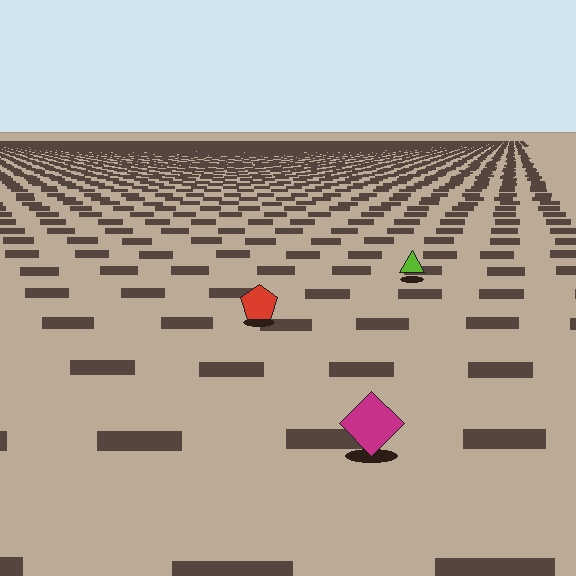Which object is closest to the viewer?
The magenta diamond is closest. The texture marks near it are larger and more spread out.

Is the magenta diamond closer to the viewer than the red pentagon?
Yes. The magenta diamond is closer — you can tell from the texture gradient: the ground texture is coarser near it.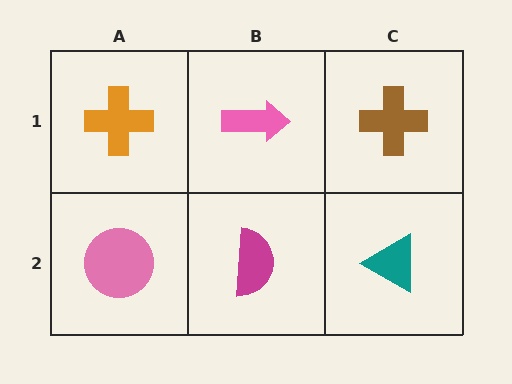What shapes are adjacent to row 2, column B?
A pink arrow (row 1, column B), a pink circle (row 2, column A), a teal triangle (row 2, column C).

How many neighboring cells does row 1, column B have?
3.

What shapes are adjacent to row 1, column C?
A teal triangle (row 2, column C), a pink arrow (row 1, column B).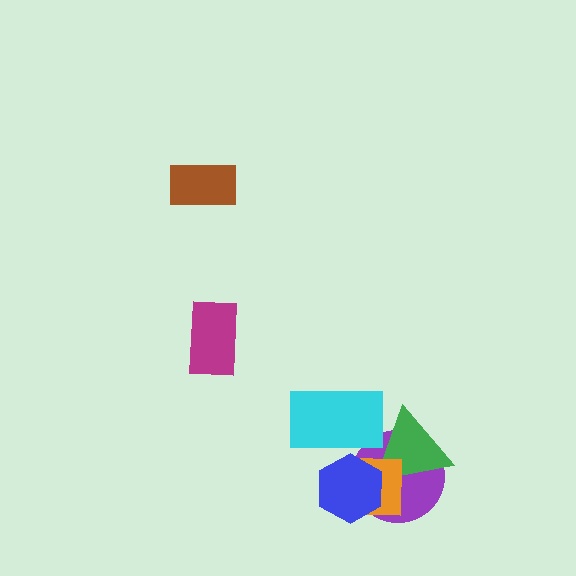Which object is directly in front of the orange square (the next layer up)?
The blue hexagon is directly in front of the orange square.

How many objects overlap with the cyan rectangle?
3 objects overlap with the cyan rectangle.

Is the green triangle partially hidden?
Yes, it is partially covered by another shape.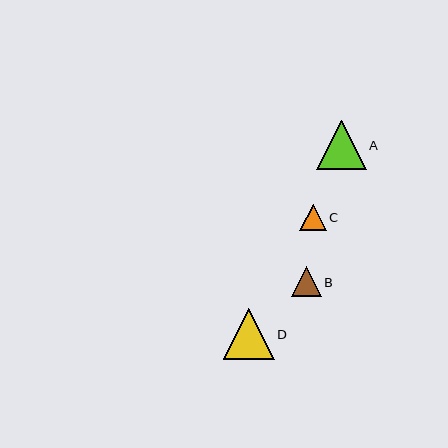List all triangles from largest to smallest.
From largest to smallest: D, A, B, C.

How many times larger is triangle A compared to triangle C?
Triangle A is approximately 1.8 times the size of triangle C.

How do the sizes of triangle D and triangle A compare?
Triangle D and triangle A are approximately the same size.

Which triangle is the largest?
Triangle D is the largest with a size of approximately 51 pixels.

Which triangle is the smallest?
Triangle C is the smallest with a size of approximately 27 pixels.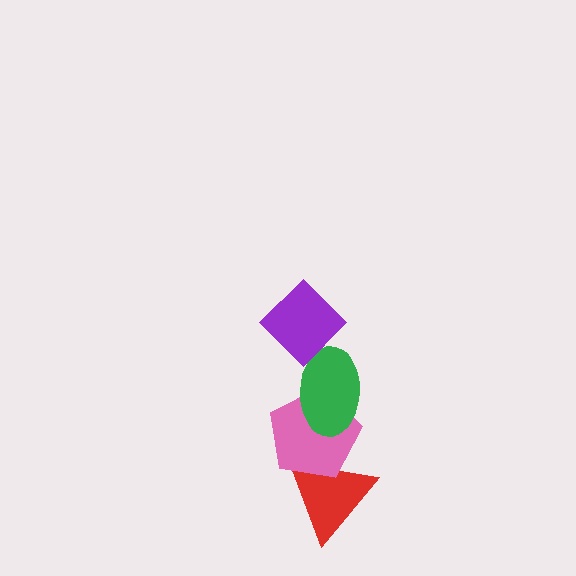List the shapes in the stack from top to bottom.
From top to bottom: the purple diamond, the green ellipse, the pink pentagon, the red triangle.